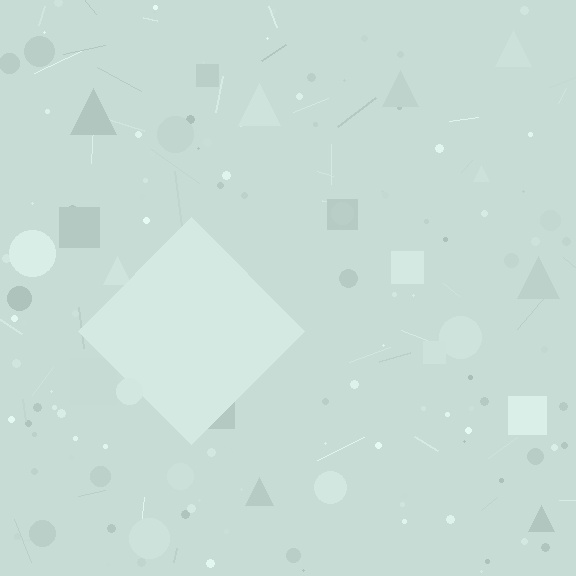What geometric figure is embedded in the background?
A diamond is embedded in the background.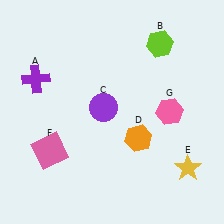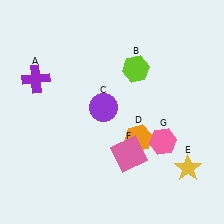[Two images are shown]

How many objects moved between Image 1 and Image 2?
3 objects moved between the two images.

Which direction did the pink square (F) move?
The pink square (F) moved right.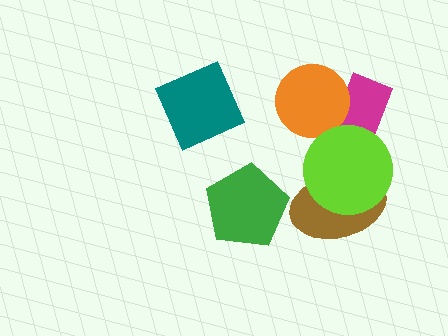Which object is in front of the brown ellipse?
The lime circle is in front of the brown ellipse.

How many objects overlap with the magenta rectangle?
2 objects overlap with the magenta rectangle.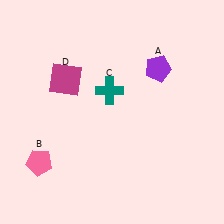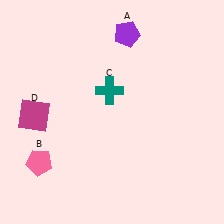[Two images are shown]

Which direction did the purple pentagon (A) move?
The purple pentagon (A) moved up.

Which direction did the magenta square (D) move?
The magenta square (D) moved down.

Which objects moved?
The objects that moved are: the purple pentagon (A), the magenta square (D).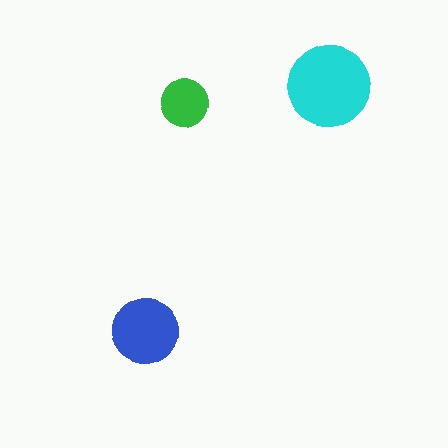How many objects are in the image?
There are 3 objects in the image.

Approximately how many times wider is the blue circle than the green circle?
About 1.5 times wider.